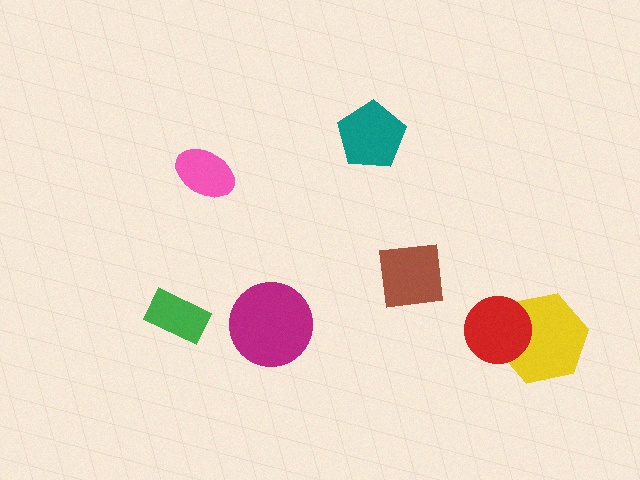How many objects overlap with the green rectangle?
0 objects overlap with the green rectangle.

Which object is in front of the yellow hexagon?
The red circle is in front of the yellow hexagon.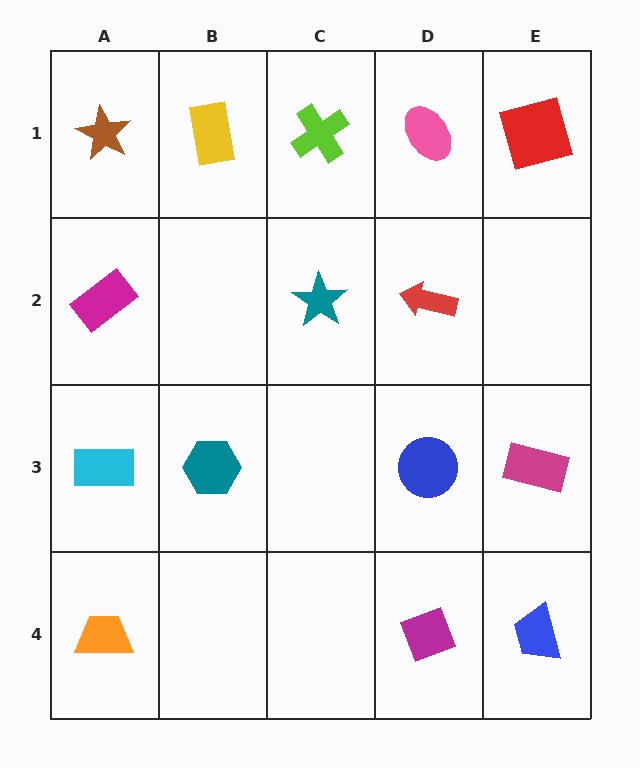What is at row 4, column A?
An orange trapezoid.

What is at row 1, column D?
A pink ellipse.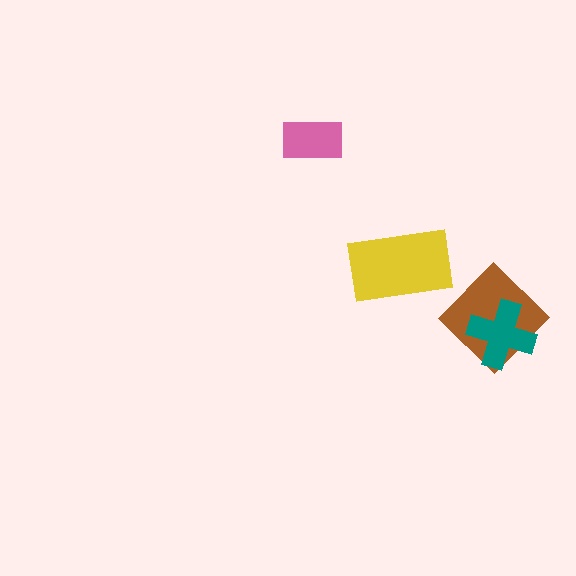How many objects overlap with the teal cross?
1 object overlaps with the teal cross.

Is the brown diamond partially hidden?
Yes, it is partially covered by another shape.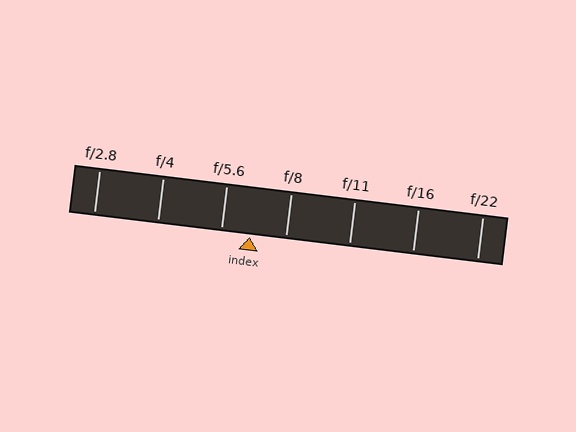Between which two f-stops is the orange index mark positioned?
The index mark is between f/5.6 and f/8.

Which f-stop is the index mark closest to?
The index mark is closest to f/5.6.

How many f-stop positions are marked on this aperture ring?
There are 7 f-stop positions marked.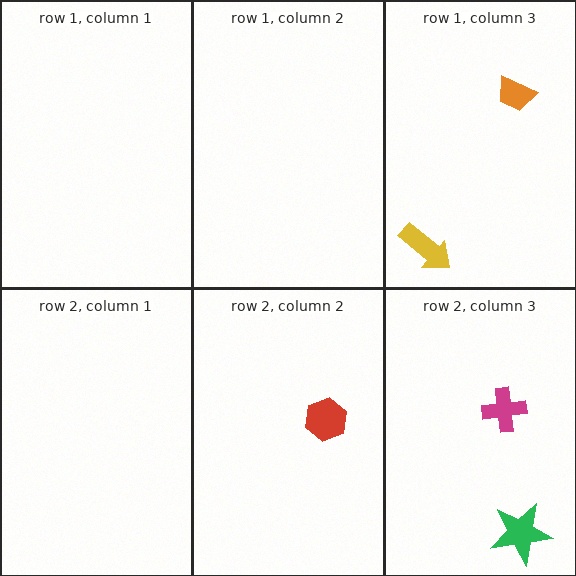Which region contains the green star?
The row 2, column 3 region.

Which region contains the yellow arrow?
The row 1, column 3 region.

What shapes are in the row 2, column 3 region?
The green star, the magenta cross.